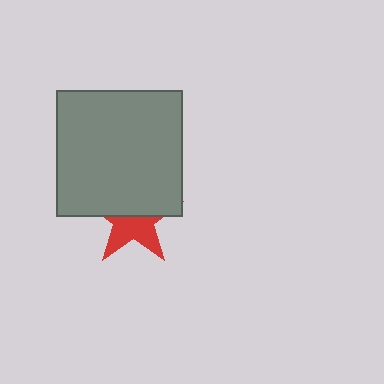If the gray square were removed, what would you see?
You would see the complete red star.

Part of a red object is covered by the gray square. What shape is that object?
It is a star.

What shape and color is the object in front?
The object in front is a gray square.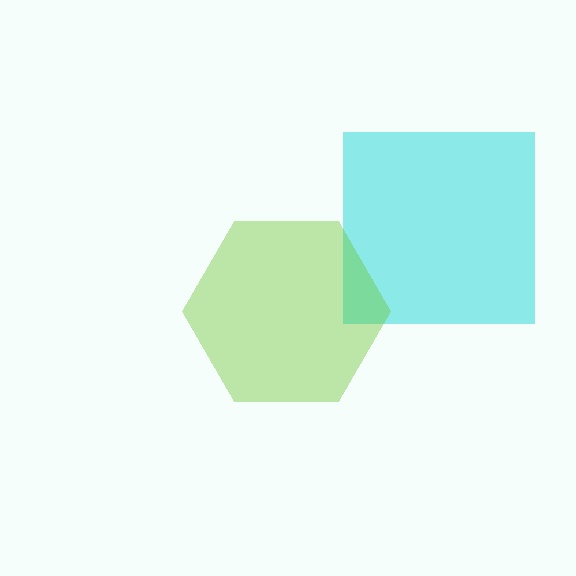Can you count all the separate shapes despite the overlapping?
Yes, there are 2 separate shapes.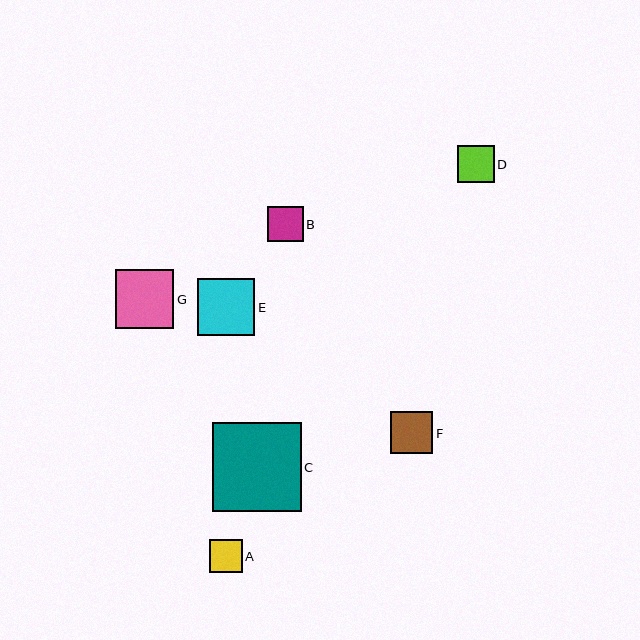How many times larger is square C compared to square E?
Square C is approximately 1.5 times the size of square E.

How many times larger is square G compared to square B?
Square G is approximately 1.6 times the size of square B.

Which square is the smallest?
Square A is the smallest with a size of approximately 33 pixels.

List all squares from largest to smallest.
From largest to smallest: C, G, E, F, D, B, A.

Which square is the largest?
Square C is the largest with a size of approximately 89 pixels.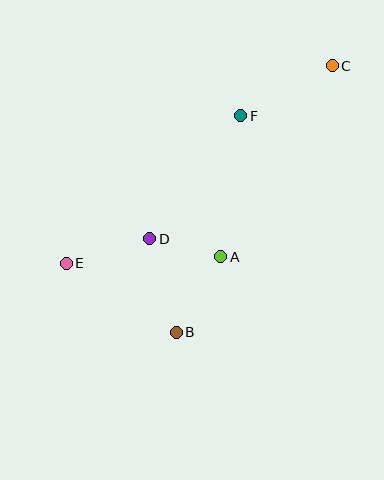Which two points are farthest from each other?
Points C and E are farthest from each other.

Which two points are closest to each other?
Points A and D are closest to each other.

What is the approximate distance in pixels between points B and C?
The distance between B and C is approximately 309 pixels.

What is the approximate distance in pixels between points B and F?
The distance between B and F is approximately 226 pixels.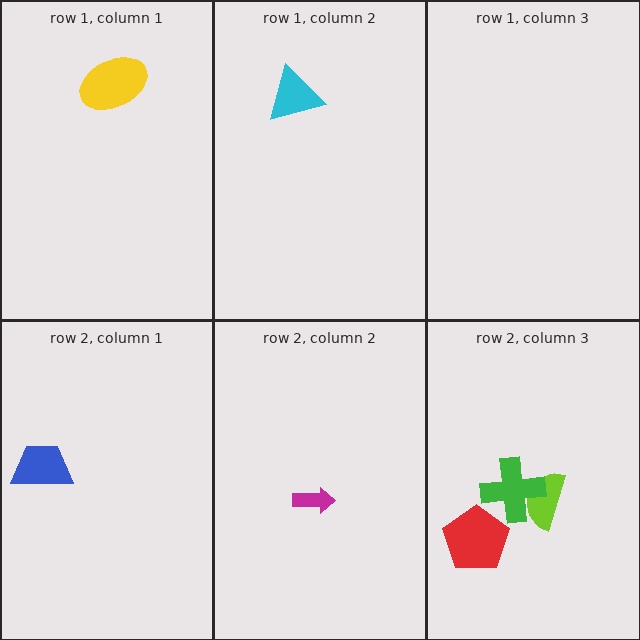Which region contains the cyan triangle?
The row 1, column 2 region.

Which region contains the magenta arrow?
The row 2, column 2 region.